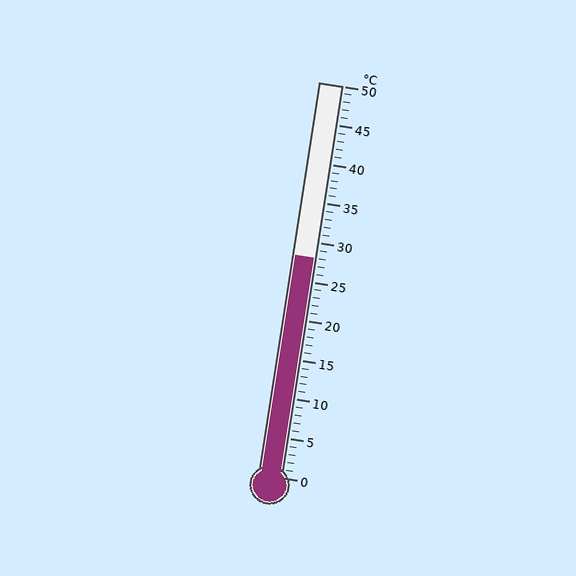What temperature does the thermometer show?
The thermometer shows approximately 28°C.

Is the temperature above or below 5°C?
The temperature is above 5°C.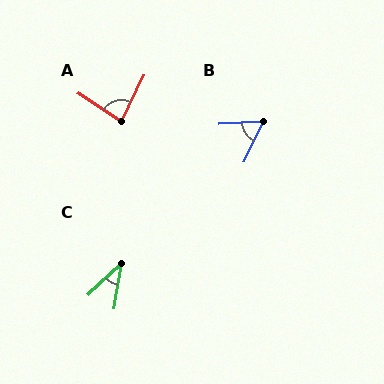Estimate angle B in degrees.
Approximately 62 degrees.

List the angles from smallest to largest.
C (37°), B (62°), A (81°).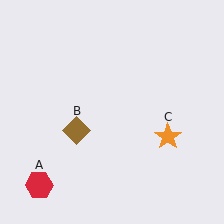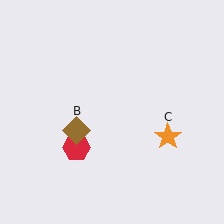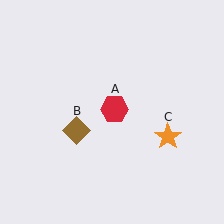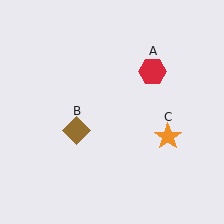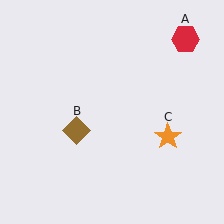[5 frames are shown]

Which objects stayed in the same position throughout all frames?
Brown diamond (object B) and orange star (object C) remained stationary.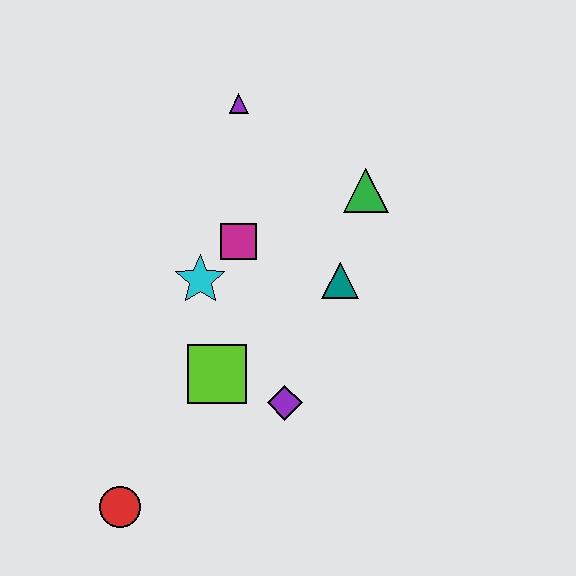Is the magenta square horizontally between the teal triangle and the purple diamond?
No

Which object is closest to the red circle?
The lime square is closest to the red circle.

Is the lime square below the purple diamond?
No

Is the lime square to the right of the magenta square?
No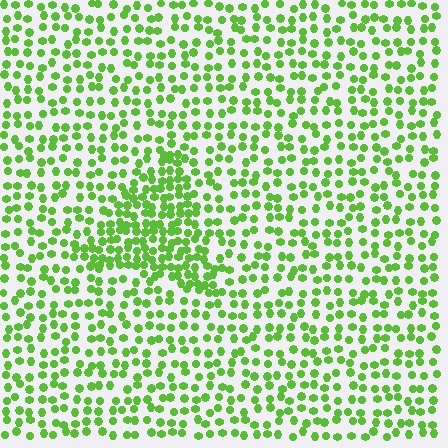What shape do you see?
I see a triangle.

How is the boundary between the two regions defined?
The boundary is defined by a change in element density (approximately 1.8x ratio). All elements are the same color, size, and shape.